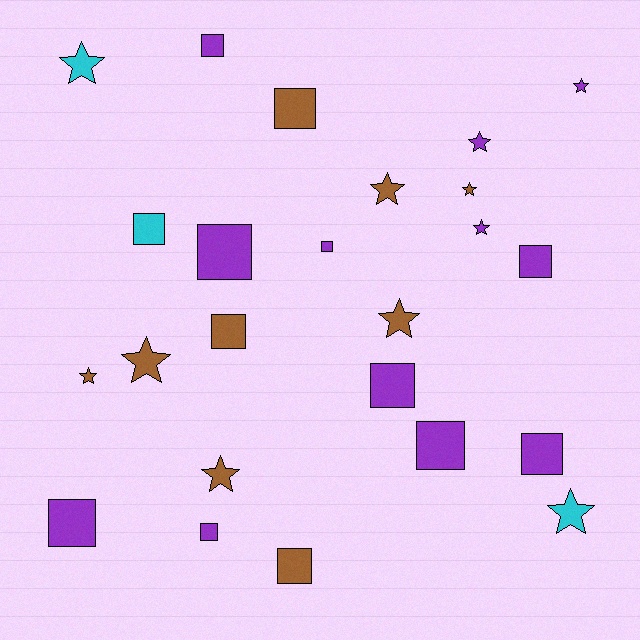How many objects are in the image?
There are 24 objects.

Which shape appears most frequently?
Square, with 13 objects.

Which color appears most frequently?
Purple, with 12 objects.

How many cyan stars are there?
There are 2 cyan stars.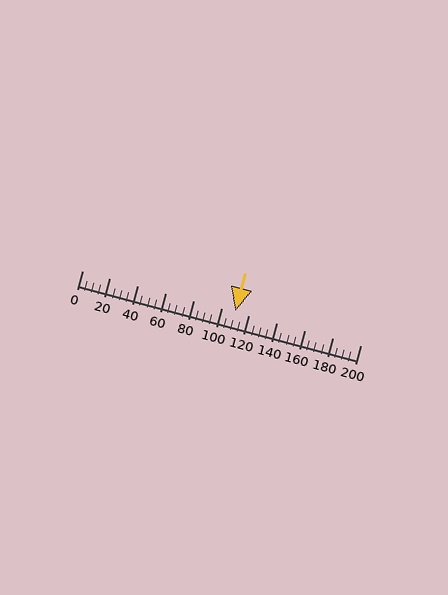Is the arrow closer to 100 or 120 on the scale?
The arrow is closer to 120.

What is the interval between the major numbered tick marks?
The major tick marks are spaced 20 units apart.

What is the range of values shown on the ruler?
The ruler shows values from 0 to 200.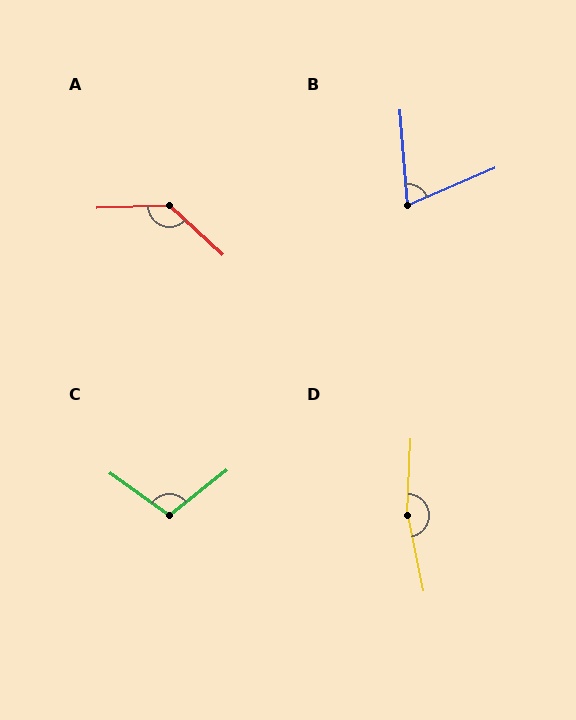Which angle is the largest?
D, at approximately 165 degrees.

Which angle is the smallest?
B, at approximately 72 degrees.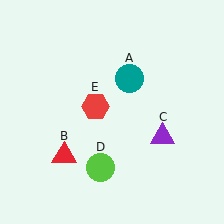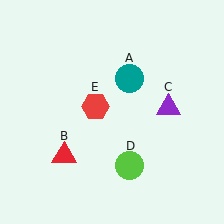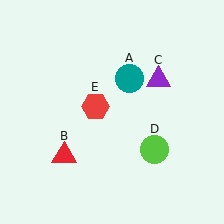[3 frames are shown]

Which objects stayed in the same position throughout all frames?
Teal circle (object A) and red triangle (object B) and red hexagon (object E) remained stationary.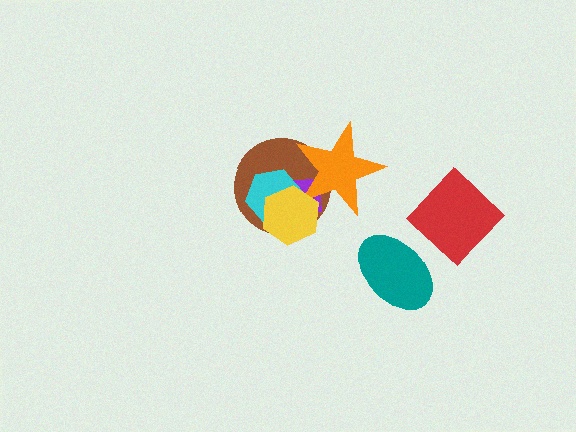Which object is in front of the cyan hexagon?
The yellow hexagon is in front of the cyan hexagon.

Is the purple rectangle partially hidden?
Yes, it is partially covered by another shape.